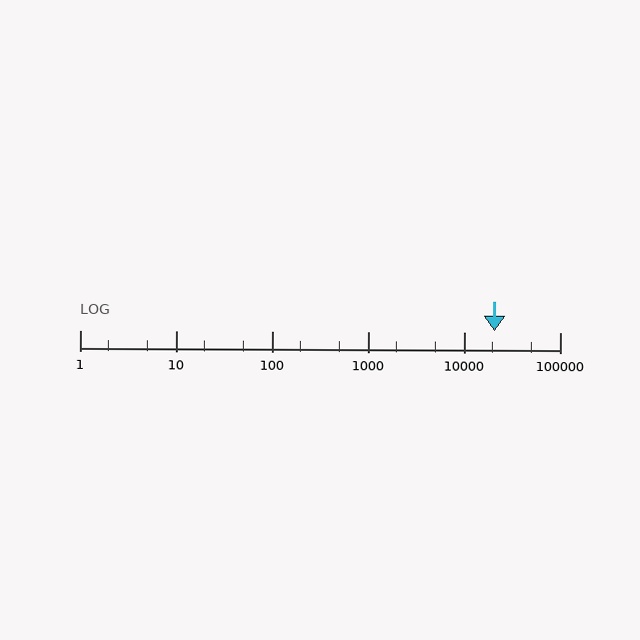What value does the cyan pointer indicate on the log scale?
The pointer indicates approximately 21000.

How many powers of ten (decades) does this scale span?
The scale spans 5 decades, from 1 to 100000.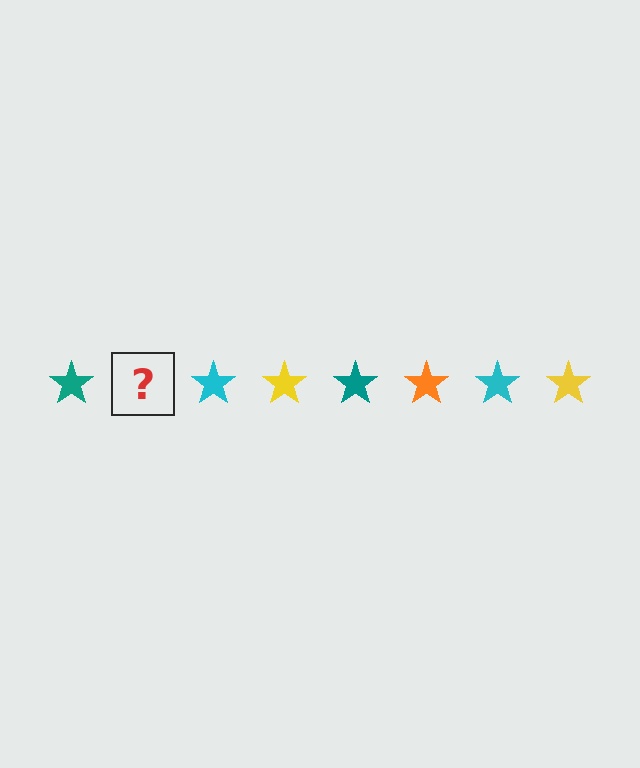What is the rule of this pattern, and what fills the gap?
The rule is that the pattern cycles through teal, orange, cyan, yellow stars. The gap should be filled with an orange star.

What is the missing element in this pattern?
The missing element is an orange star.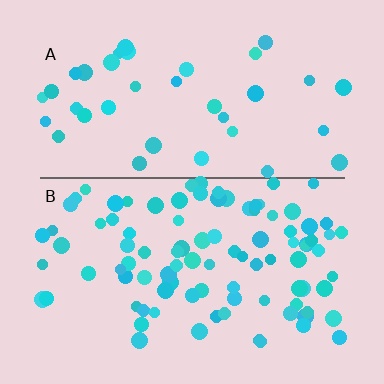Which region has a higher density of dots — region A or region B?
B (the bottom).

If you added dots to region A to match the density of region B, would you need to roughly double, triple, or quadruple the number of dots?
Approximately double.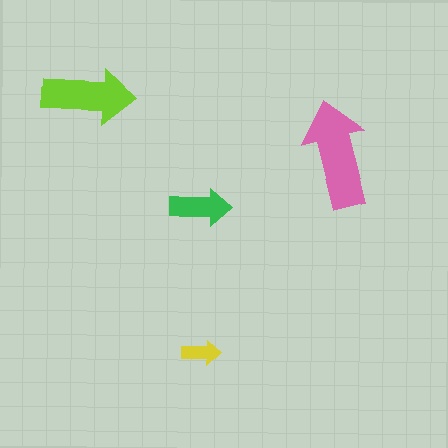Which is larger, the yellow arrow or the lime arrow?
The lime one.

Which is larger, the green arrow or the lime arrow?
The lime one.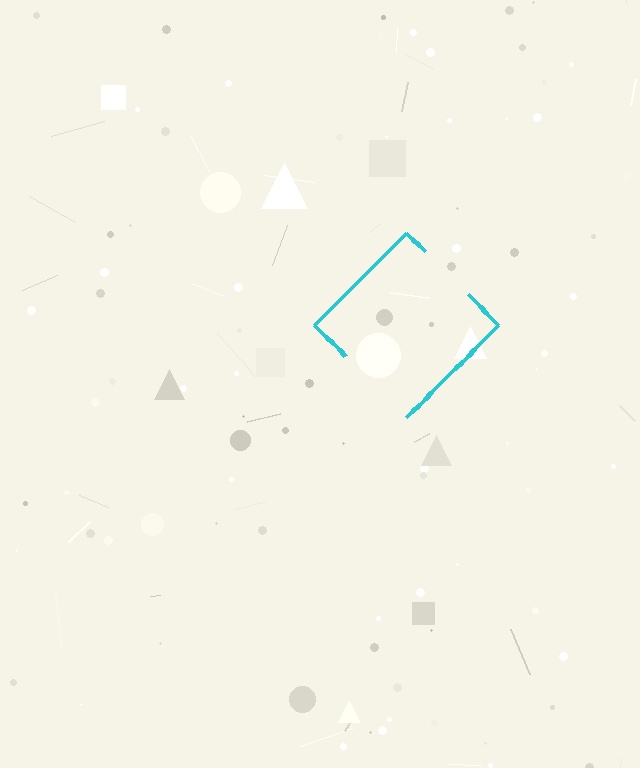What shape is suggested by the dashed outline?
The dashed outline suggests a diamond.